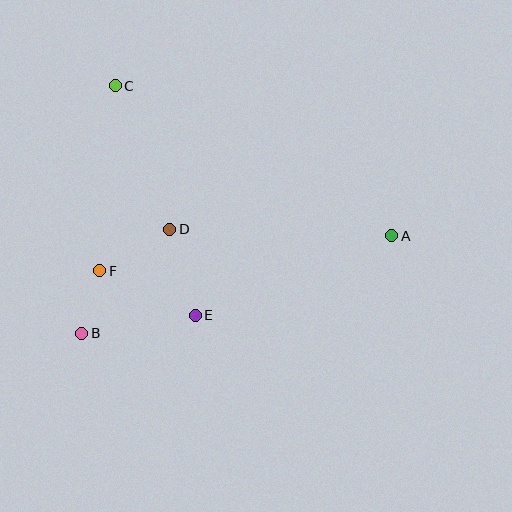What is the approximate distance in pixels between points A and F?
The distance between A and F is approximately 294 pixels.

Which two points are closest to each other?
Points B and F are closest to each other.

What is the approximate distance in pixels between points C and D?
The distance between C and D is approximately 153 pixels.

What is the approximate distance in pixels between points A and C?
The distance between A and C is approximately 314 pixels.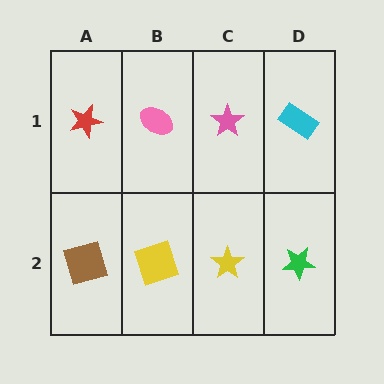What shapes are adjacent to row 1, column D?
A green star (row 2, column D), a pink star (row 1, column C).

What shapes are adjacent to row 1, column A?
A brown square (row 2, column A), a pink ellipse (row 1, column B).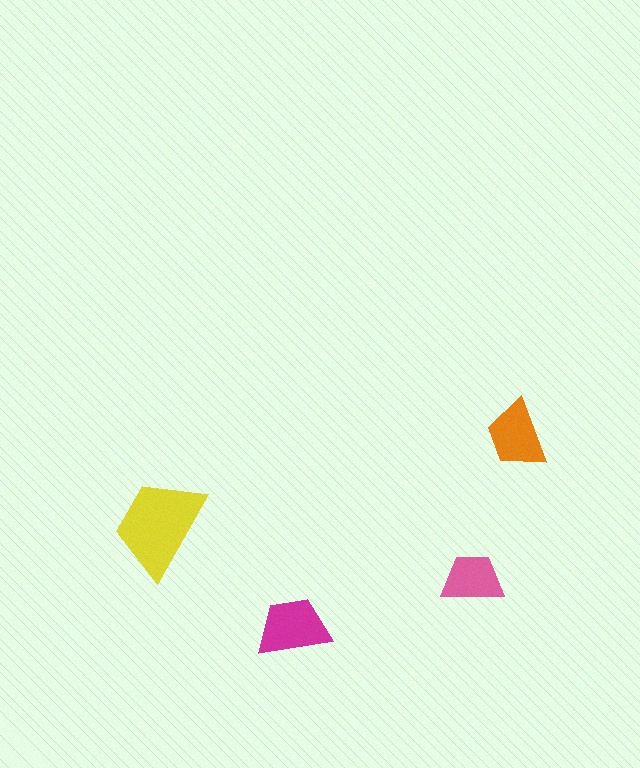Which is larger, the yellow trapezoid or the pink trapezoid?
The yellow one.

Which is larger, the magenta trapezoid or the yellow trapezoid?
The yellow one.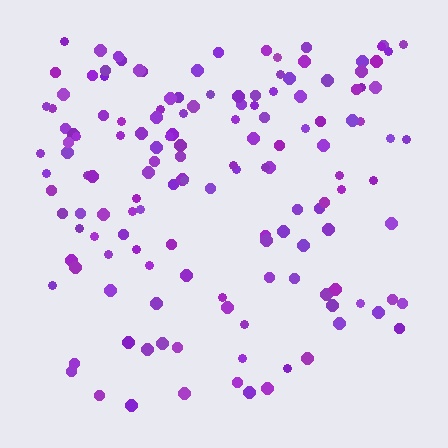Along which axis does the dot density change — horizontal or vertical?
Vertical.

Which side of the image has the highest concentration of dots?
The top.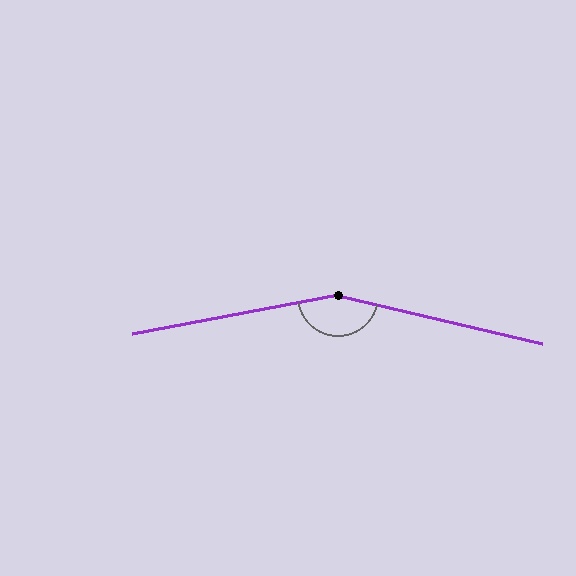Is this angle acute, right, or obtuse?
It is obtuse.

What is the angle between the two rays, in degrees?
Approximately 156 degrees.